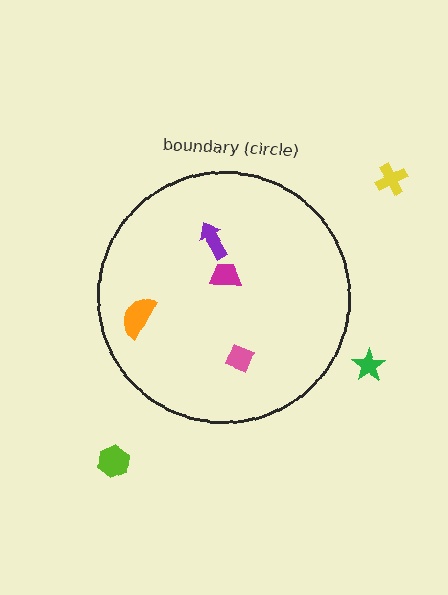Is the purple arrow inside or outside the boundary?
Inside.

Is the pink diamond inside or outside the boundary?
Inside.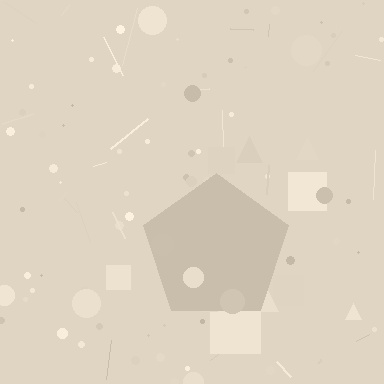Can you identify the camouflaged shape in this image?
The camouflaged shape is a pentagon.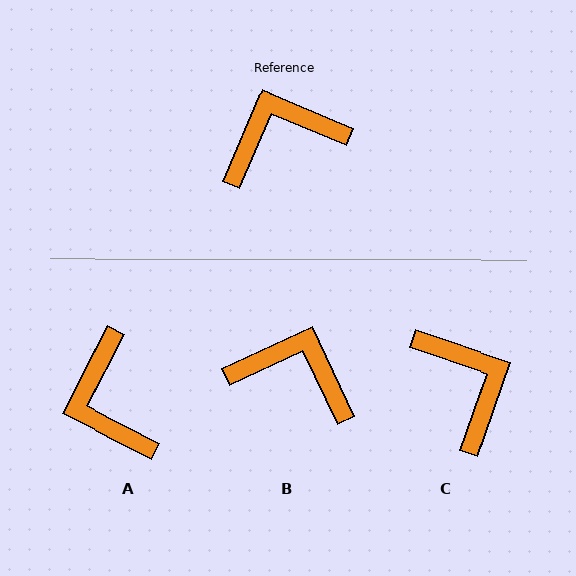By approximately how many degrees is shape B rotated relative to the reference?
Approximately 42 degrees clockwise.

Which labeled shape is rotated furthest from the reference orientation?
C, about 86 degrees away.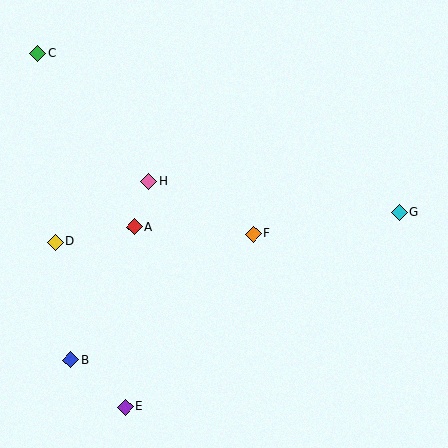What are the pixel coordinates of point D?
Point D is at (55, 242).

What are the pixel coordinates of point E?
Point E is at (125, 407).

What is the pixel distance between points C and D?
The distance between C and D is 189 pixels.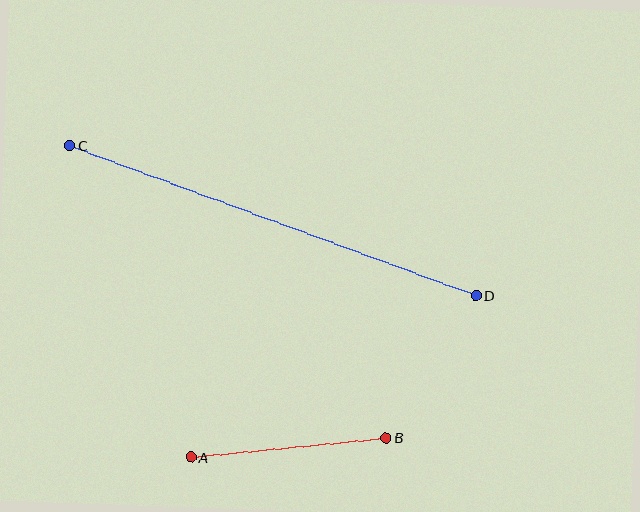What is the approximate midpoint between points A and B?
The midpoint is at approximately (289, 447) pixels.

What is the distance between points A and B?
The distance is approximately 196 pixels.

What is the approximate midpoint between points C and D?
The midpoint is at approximately (273, 220) pixels.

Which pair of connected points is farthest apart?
Points C and D are farthest apart.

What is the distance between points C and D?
The distance is approximately 433 pixels.